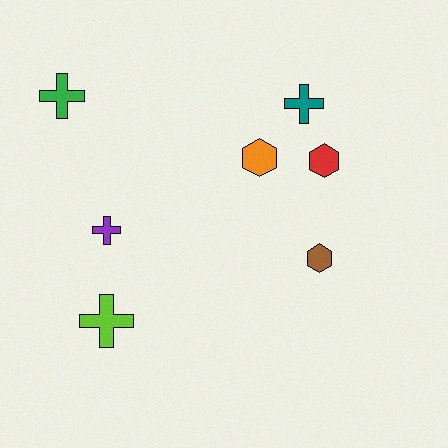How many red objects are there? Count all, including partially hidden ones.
There is 1 red object.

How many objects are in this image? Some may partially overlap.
There are 7 objects.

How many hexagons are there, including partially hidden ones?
There are 3 hexagons.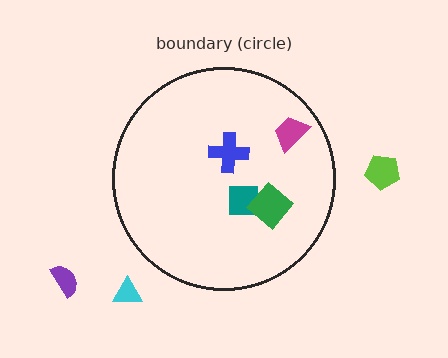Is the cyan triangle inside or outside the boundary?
Outside.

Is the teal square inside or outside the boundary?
Inside.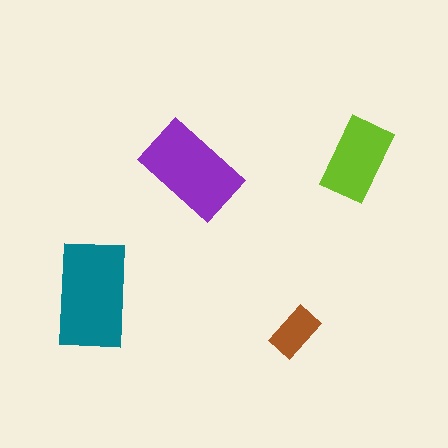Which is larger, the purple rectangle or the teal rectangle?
The teal one.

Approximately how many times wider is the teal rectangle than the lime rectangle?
About 1.5 times wider.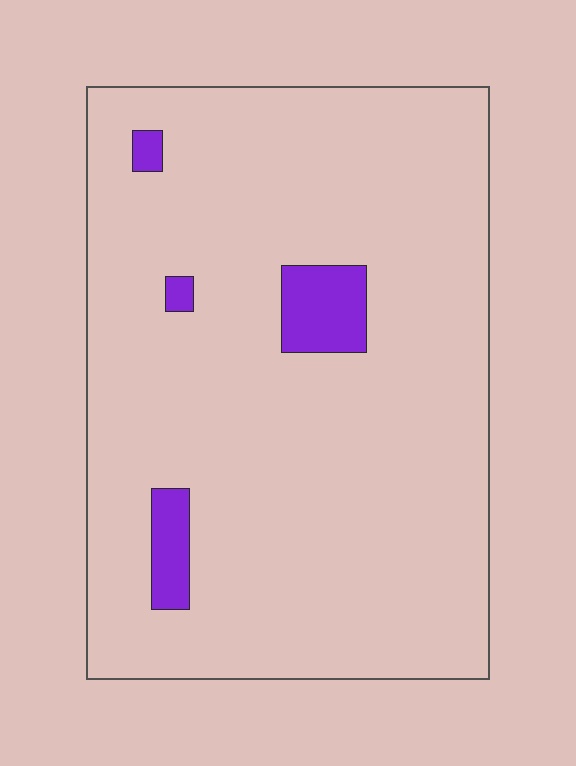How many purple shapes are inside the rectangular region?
4.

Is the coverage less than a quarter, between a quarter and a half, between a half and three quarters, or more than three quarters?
Less than a quarter.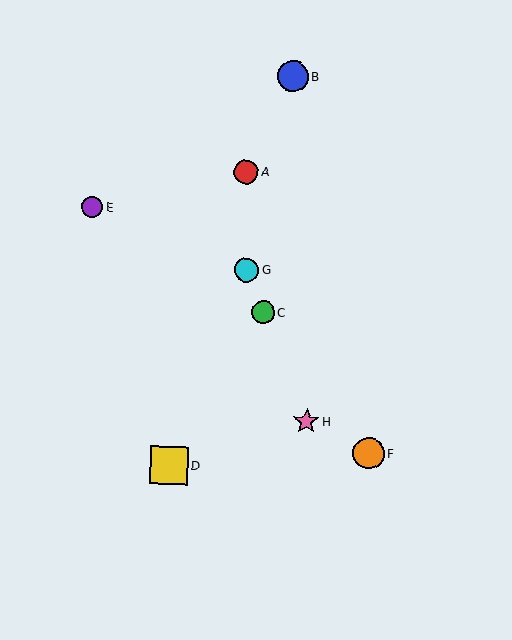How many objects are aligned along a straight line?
3 objects (C, G, H) are aligned along a straight line.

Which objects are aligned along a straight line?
Objects C, G, H are aligned along a straight line.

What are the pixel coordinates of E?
Object E is at (92, 207).